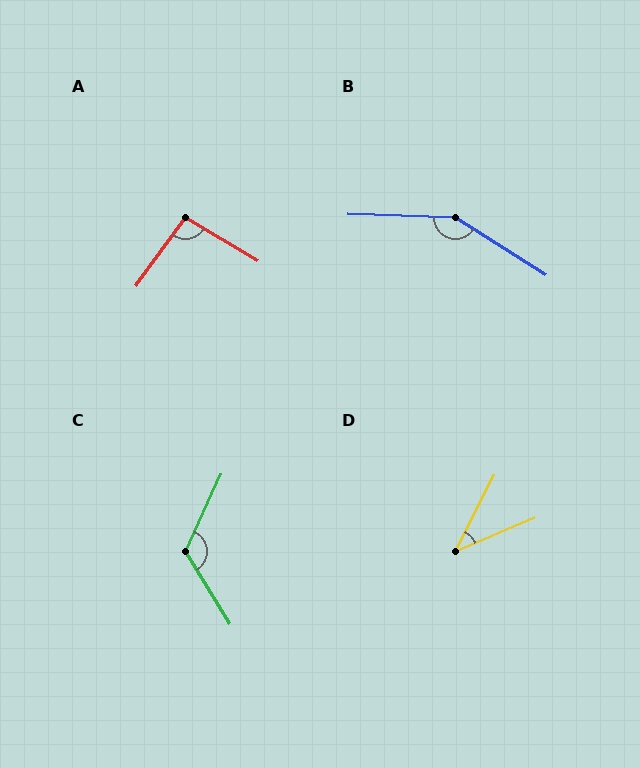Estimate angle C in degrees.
Approximately 124 degrees.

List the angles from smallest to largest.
D (41°), A (95°), C (124°), B (149°).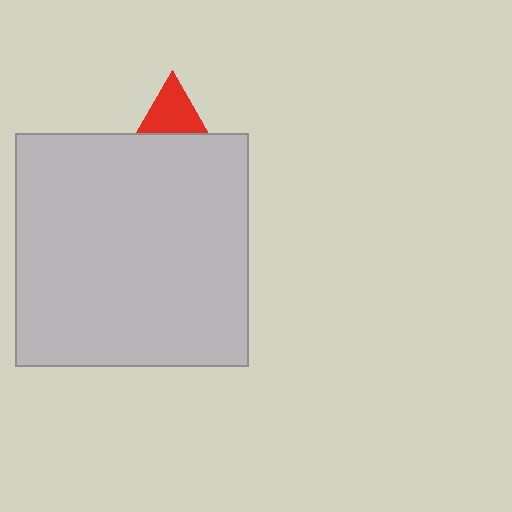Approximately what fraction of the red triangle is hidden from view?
Roughly 70% of the red triangle is hidden behind the light gray square.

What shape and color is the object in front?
The object in front is a light gray square.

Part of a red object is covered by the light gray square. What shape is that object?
It is a triangle.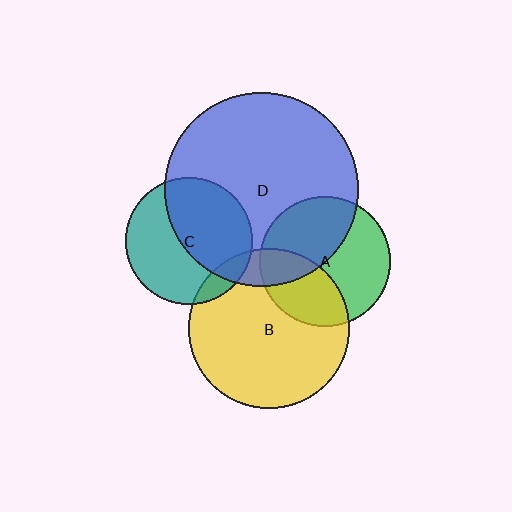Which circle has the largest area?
Circle D (blue).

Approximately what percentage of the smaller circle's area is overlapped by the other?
Approximately 45%.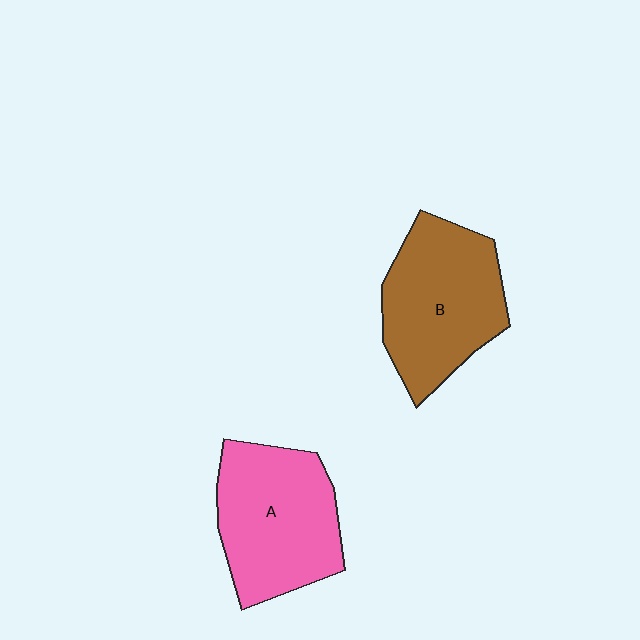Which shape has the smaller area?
Shape B (brown).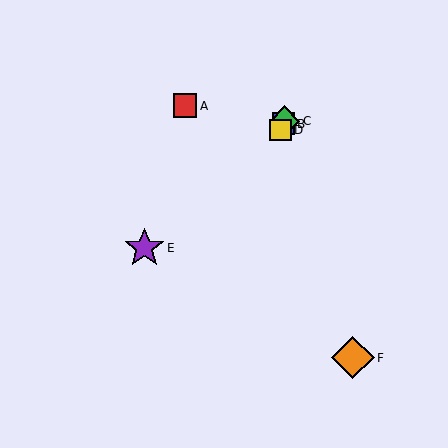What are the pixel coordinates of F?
Object F is at (353, 358).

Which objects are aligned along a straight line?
Objects B, C, D are aligned along a straight line.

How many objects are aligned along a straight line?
3 objects (B, C, D) are aligned along a straight line.